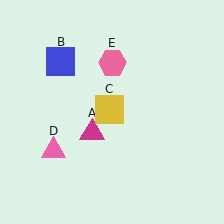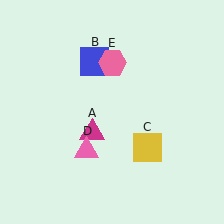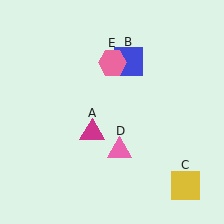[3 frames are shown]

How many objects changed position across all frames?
3 objects changed position: blue square (object B), yellow square (object C), pink triangle (object D).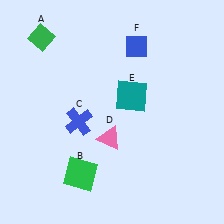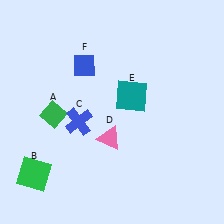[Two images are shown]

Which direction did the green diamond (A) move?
The green diamond (A) moved down.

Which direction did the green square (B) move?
The green square (B) moved left.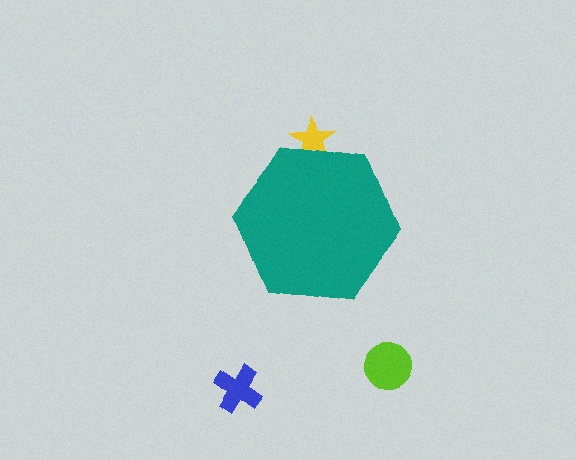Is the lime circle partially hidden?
No, the lime circle is fully visible.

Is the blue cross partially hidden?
No, the blue cross is fully visible.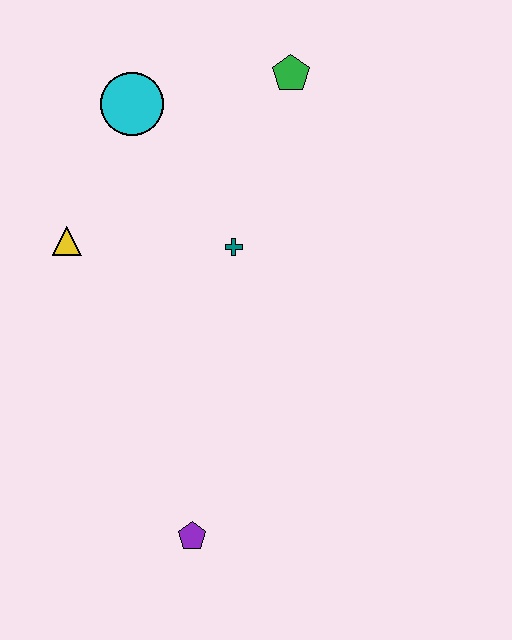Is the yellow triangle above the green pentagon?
No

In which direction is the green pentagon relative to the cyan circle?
The green pentagon is to the right of the cyan circle.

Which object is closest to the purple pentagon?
The teal cross is closest to the purple pentagon.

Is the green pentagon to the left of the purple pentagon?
No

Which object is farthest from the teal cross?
The purple pentagon is farthest from the teal cross.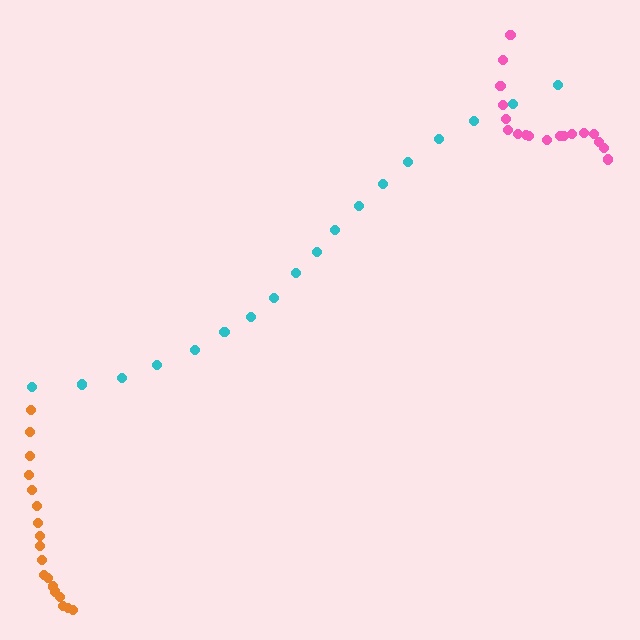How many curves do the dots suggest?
There are 3 distinct paths.